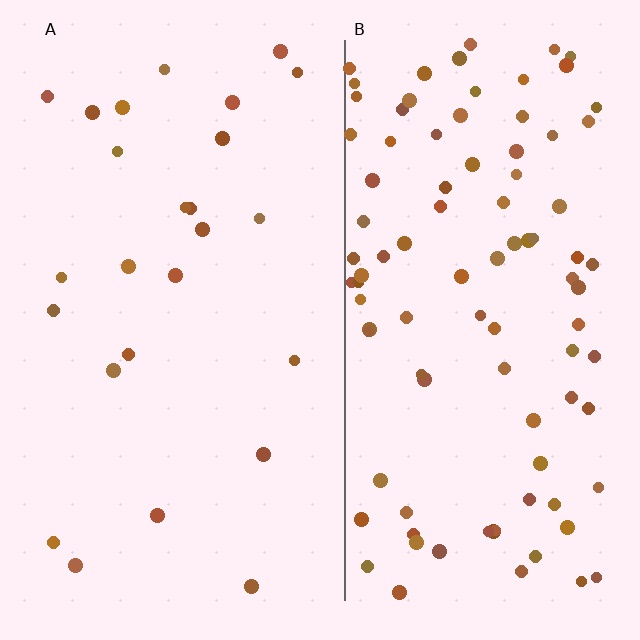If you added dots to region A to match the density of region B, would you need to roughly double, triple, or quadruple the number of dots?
Approximately quadruple.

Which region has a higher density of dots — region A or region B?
B (the right).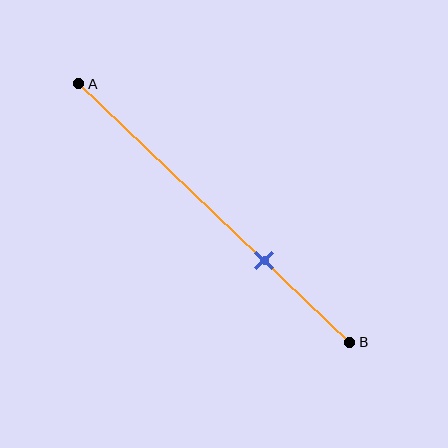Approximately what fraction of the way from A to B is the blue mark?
The blue mark is approximately 70% of the way from A to B.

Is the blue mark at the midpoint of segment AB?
No, the mark is at about 70% from A, not at the 50% midpoint.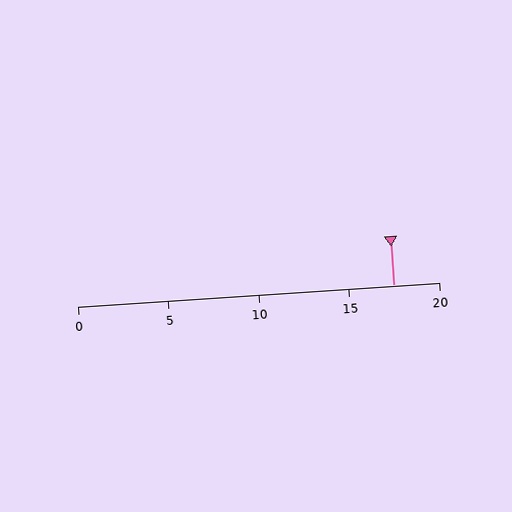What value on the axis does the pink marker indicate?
The marker indicates approximately 17.5.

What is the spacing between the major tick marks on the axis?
The major ticks are spaced 5 apart.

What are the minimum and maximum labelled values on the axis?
The axis runs from 0 to 20.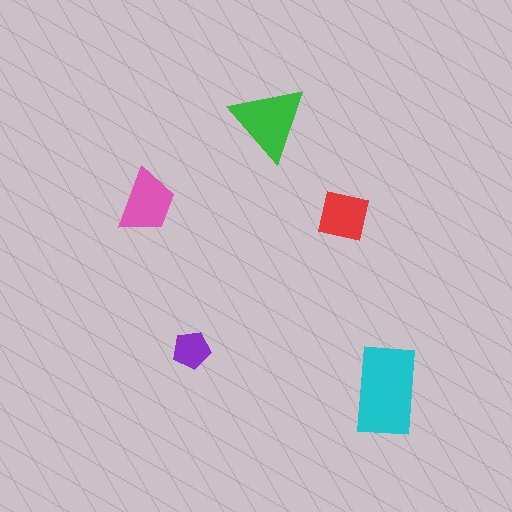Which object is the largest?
The cyan rectangle.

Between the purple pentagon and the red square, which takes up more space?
The red square.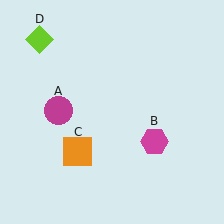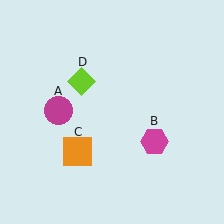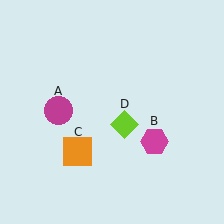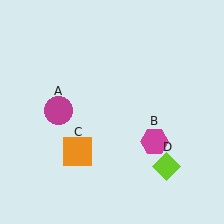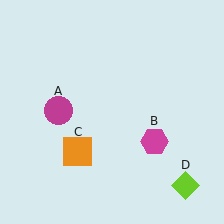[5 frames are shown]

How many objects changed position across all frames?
1 object changed position: lime diamond (object D).